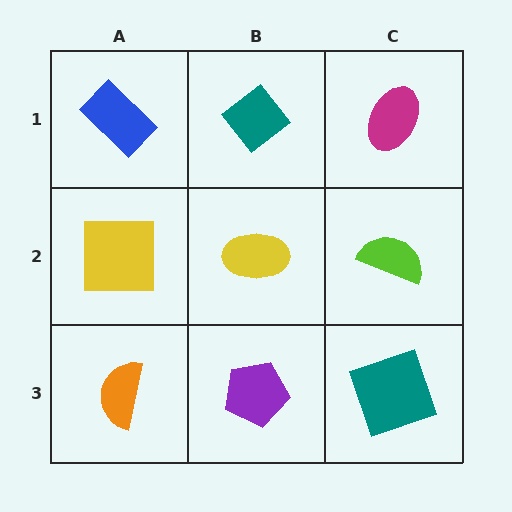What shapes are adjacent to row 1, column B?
A yellow ellipse (row 2, column B), a blue rectangle (row 1, column A), a magenta ellipse (row 1, column C).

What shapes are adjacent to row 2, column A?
A blue rectangle (row 1, column A), an orange semicircle (row 3, column A), a yellow ellipse (row 2, column B).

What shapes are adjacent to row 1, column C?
A lime semicircle (row 2, column C), a teal diamond (row 1, column B).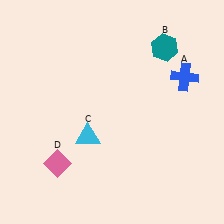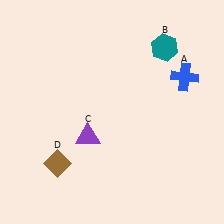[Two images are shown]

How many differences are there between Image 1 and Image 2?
There are 2 differences between the two images.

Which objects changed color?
C changed from cyan to purple. D changed from pink to brown.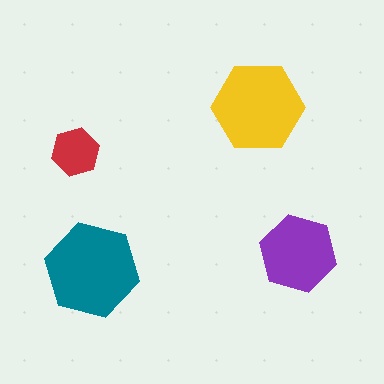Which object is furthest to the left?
The red hexagon is leftmost.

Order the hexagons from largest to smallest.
the teal one, the yellow one, the purple one, the red one.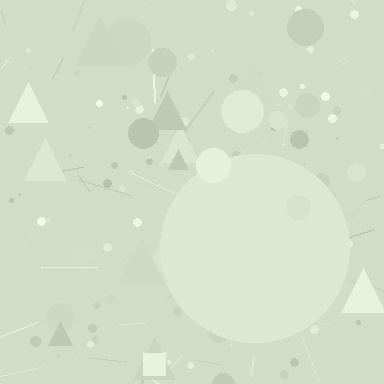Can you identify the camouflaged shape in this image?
The camouflaged shape is a circle.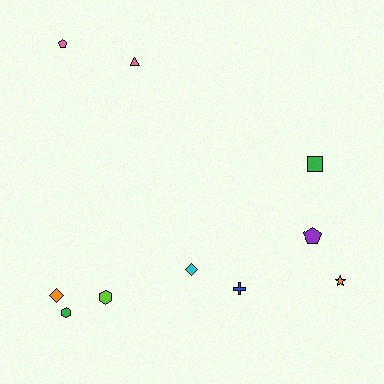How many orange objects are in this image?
There are 2 orange objects.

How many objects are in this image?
There are 10 objects.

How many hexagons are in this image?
There are 2 hexagons.